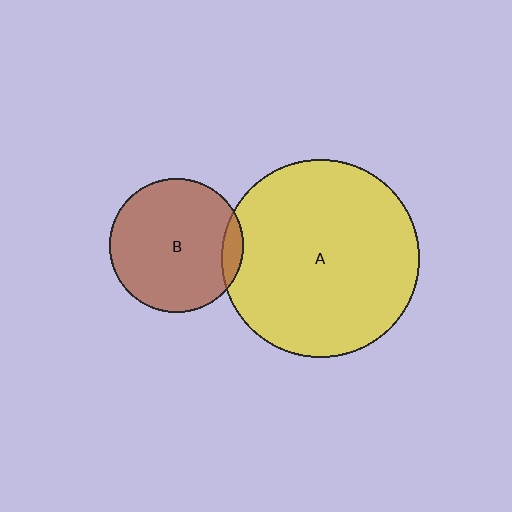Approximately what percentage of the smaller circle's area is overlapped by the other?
Approximately 10%.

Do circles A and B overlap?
Yes.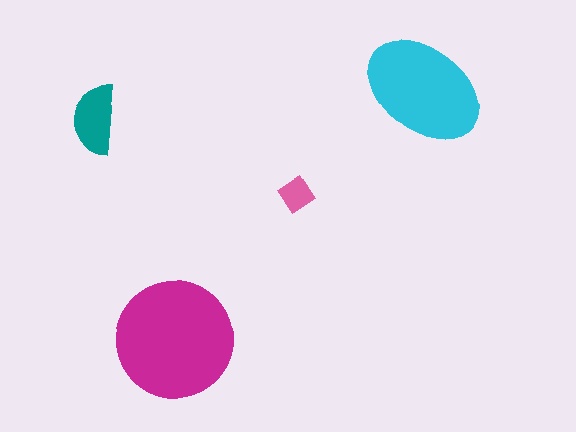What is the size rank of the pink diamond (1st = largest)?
4th.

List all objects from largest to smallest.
The magenta circle, the cyan ellipse, the teal semicircle, the pink diamond.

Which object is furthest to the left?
The teal semicircle is leftmost.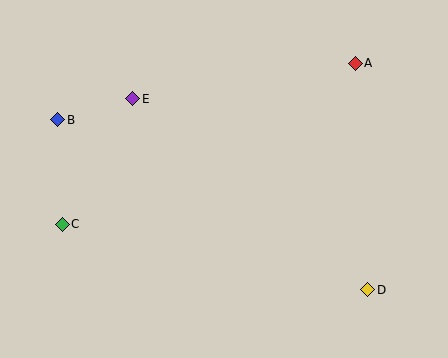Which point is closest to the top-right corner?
Point A is closest to the top-right corner.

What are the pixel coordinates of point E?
Point E is at (133, 99).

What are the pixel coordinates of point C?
Point C is at (62, 224).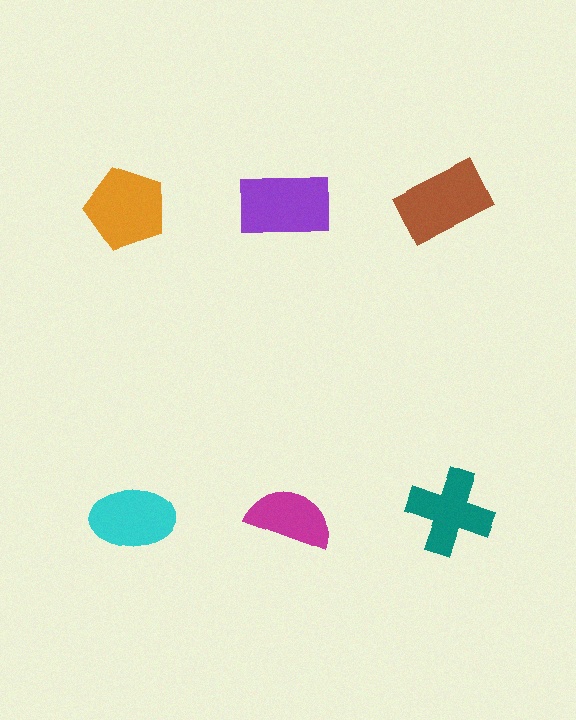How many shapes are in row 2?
3 shapes.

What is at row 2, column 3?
A teal cross.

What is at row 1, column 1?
An orange pentagon.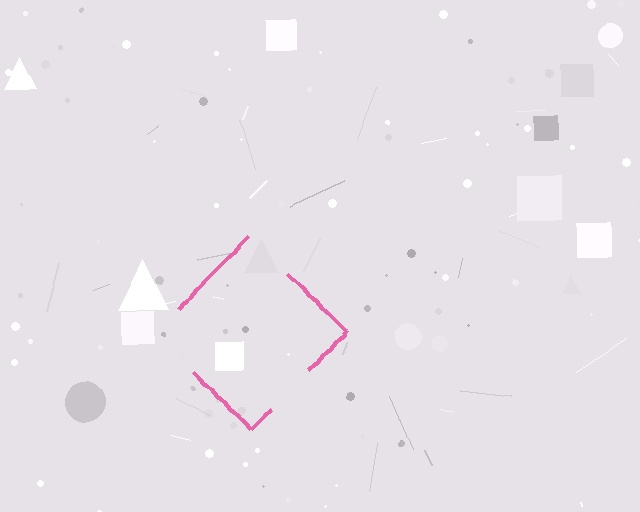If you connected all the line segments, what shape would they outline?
They would outline a diamond.